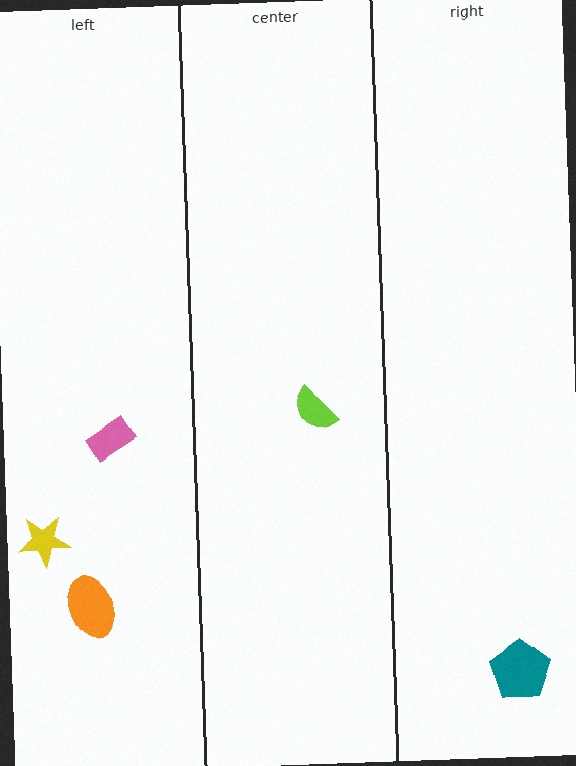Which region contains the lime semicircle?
The center region.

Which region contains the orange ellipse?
The left region.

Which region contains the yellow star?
The left region.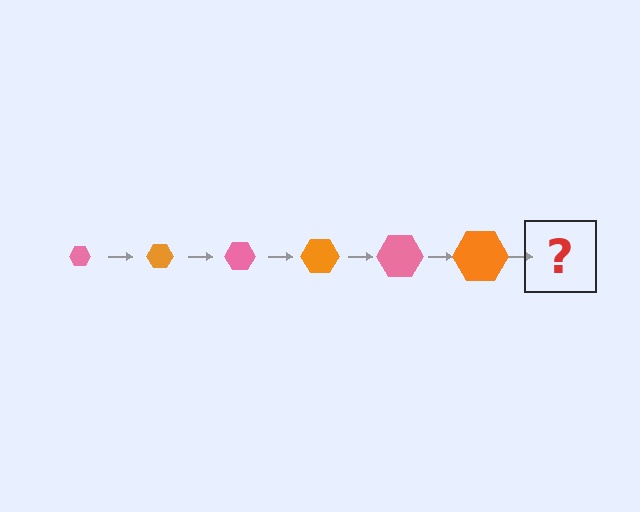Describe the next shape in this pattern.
It should be a pink hexagon, larger than the previous one.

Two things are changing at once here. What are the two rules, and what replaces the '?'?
The two rules are that the hexagon grows larger each step and the color cycles through pink and orange. The '?' should be a pink hexagon, larger than the previous one.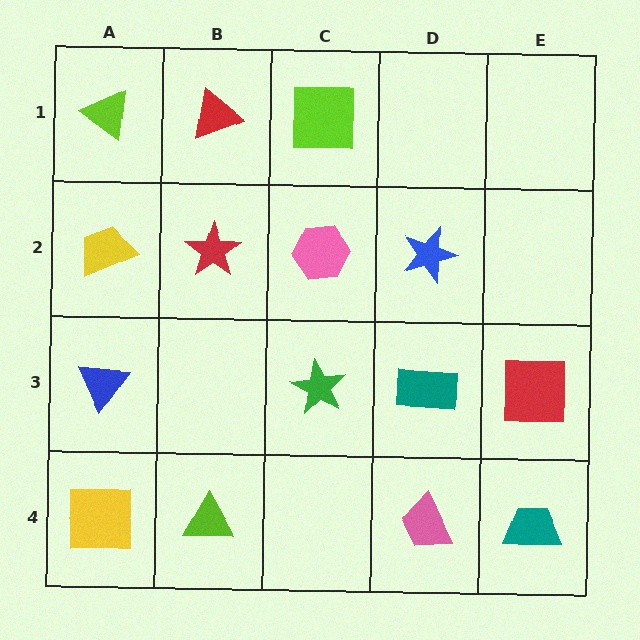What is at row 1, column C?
A lime square.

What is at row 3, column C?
A green star.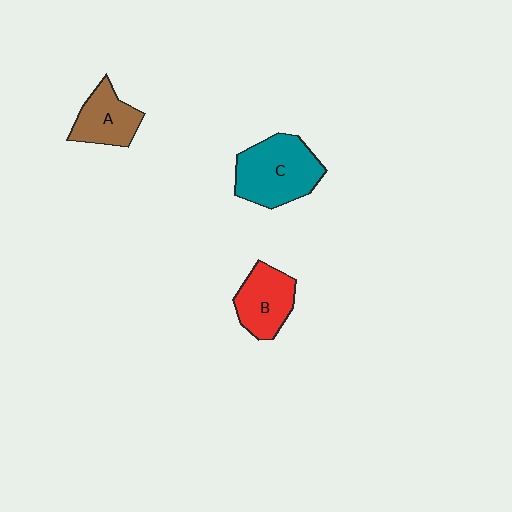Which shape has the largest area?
Shape C (teal).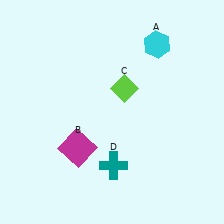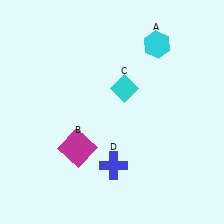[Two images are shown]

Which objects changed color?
C changed from lime to cyan. D changed from teal to blue.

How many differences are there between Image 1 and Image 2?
There are 2 differences between the two images.